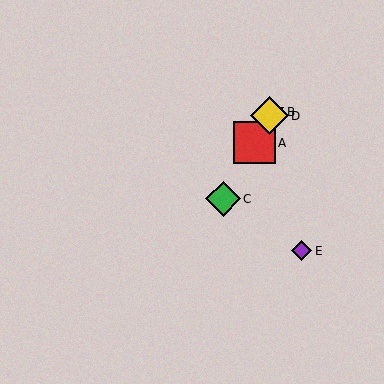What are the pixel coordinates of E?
Object E is at (302, 251).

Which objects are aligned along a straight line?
Objects A, B, C, D are aligned along a straight line.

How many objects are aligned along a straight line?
4 objects (A, B, C, D) are aligned along a straight line.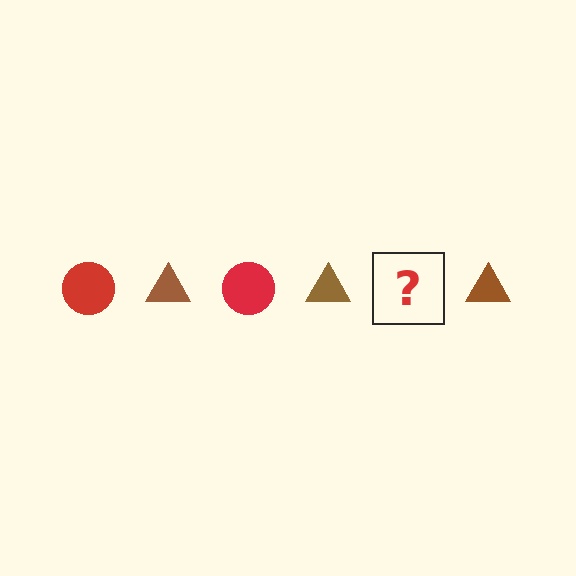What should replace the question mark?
The question mark should be replaced with a red circle.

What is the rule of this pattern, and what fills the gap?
The rule is that the pattern alternates between red circle and brown triangle. The gap should be filled with a red circle.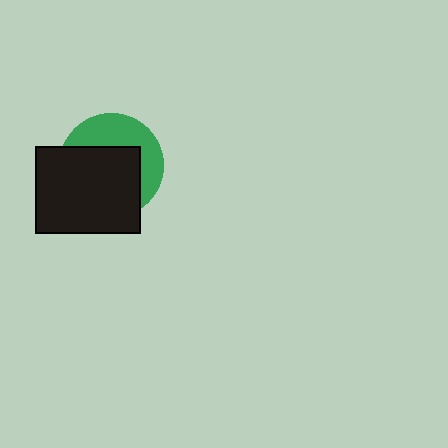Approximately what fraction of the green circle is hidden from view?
Roughly 61% of the green circle is hidden behind the black rectangle.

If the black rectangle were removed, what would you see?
You would see the complete green circle.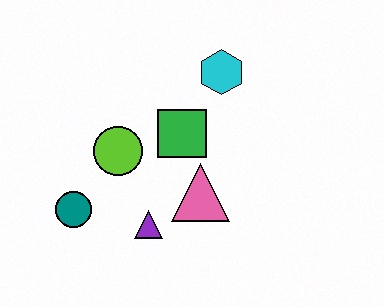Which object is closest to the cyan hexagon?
The green square is closest to the cyan hexagon.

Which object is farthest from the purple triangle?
The cyan hexagon is farthest from the purple triangle.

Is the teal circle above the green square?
No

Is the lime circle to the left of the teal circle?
No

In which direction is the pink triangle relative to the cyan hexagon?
The pink triangle is below the cyan hexagon.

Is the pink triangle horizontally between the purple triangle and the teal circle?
No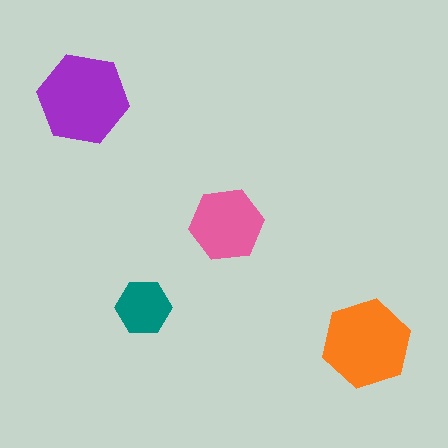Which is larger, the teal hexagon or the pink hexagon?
The pink one.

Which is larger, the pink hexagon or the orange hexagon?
The orange one.